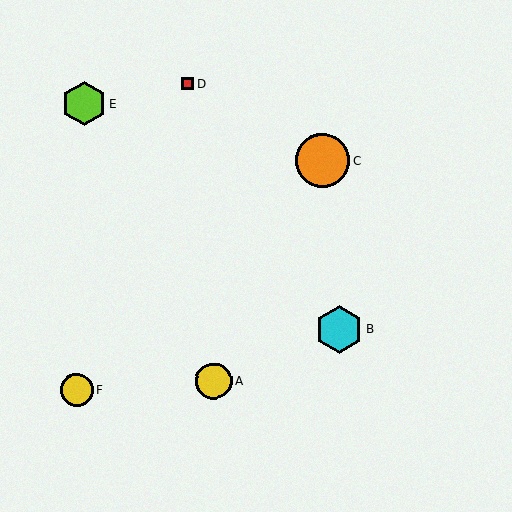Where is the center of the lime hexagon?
The center of the lime hexagon is at (84, 104).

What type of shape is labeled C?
Shape C is an orange circle.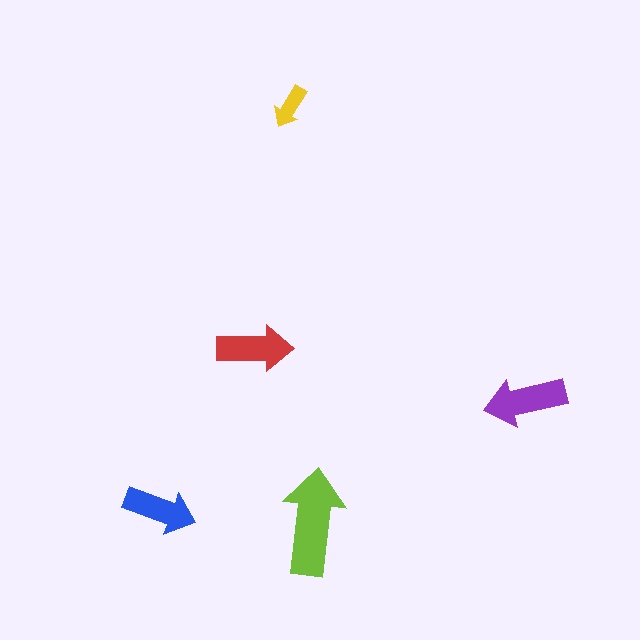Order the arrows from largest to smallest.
the lime one, the purple one, the red one, the blue one, the yellow one.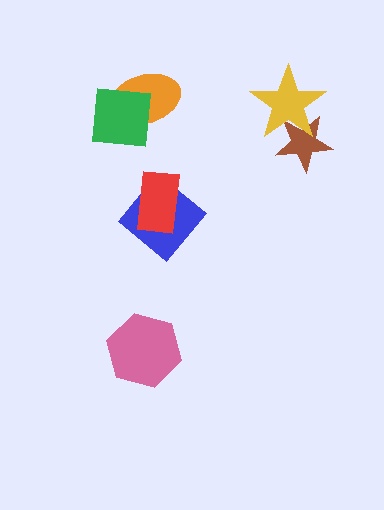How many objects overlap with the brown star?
1 object overlaps with the brown star.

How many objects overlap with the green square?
1 object overlaps with the green square.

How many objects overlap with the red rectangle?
1 object overlaps with the red rectangle.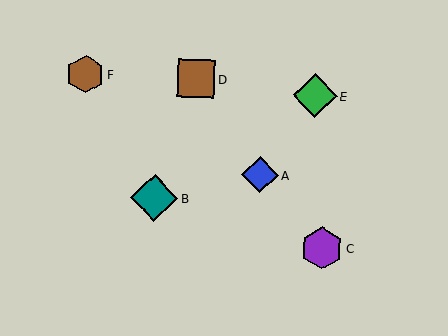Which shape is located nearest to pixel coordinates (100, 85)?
The brown hexagon (labeled F) at (85, 74) is nearest to that location.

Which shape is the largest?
The teal diamond (labeled B) is the largest.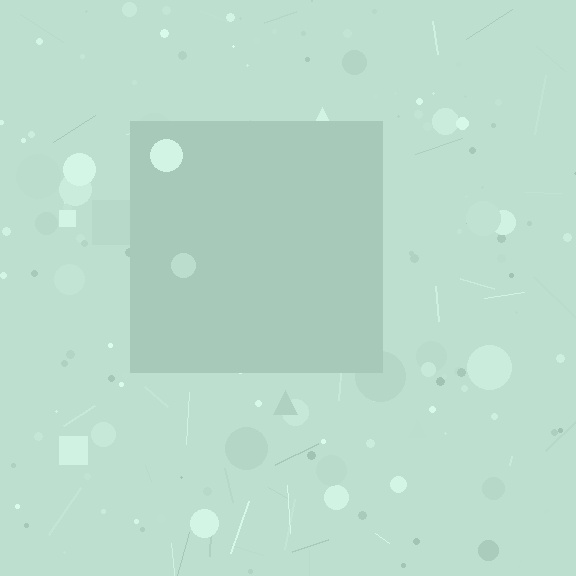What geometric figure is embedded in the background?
A square is embedded in the background.